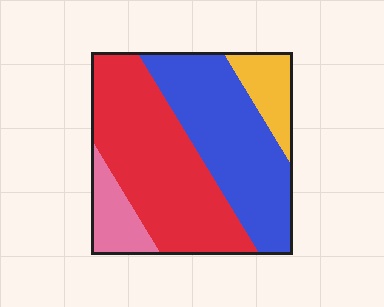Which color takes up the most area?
Red, at roughly 45%.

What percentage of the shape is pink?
Pink takes up about one tenth (1/10) of the shape.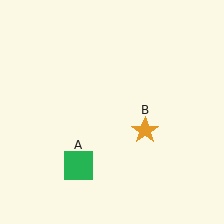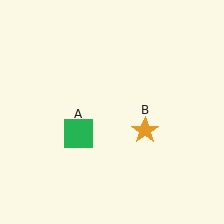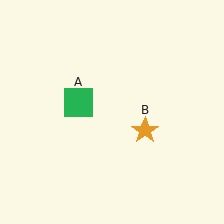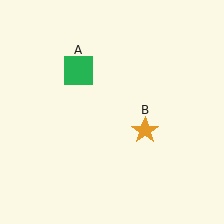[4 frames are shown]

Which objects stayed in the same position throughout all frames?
Orange star (object B) remained stationary.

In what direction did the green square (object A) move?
The green square (object A) moved up.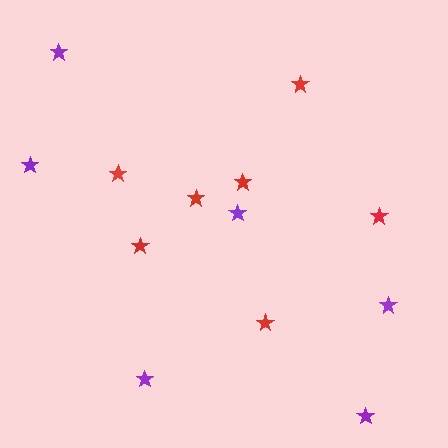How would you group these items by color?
There are 2 groups: one group of red stars (7) and one group of purple stars (6).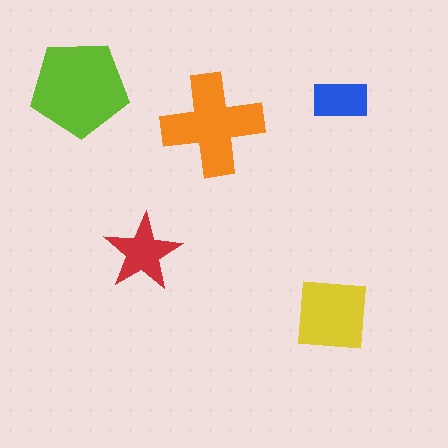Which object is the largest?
The lime pentagon.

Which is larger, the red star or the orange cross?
The orange cross.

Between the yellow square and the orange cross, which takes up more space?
The orange cross.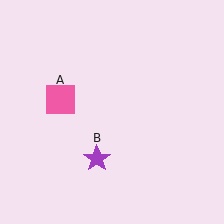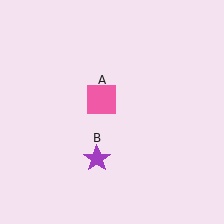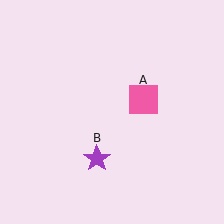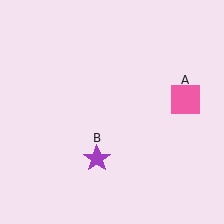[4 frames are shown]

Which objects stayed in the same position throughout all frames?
Purple star (object B) remained stationary.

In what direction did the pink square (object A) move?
The pink square (object A) moved right.